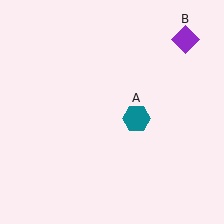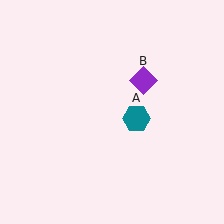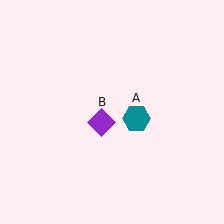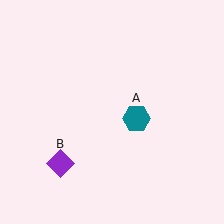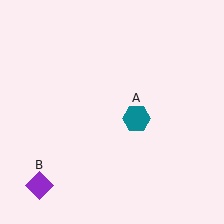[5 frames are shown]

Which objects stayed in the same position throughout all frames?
Teal hexagon (object A) remained stationary.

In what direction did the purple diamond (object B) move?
The purple diamond (object B) moved down and to the left.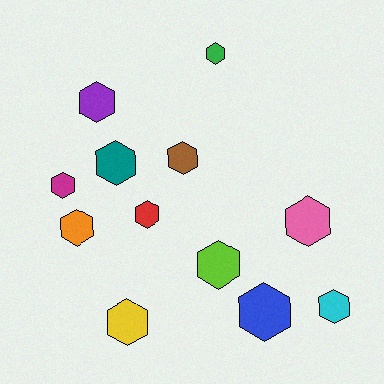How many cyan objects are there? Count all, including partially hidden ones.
There is 1 cyan object.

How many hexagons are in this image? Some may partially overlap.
There are 12 hexagons.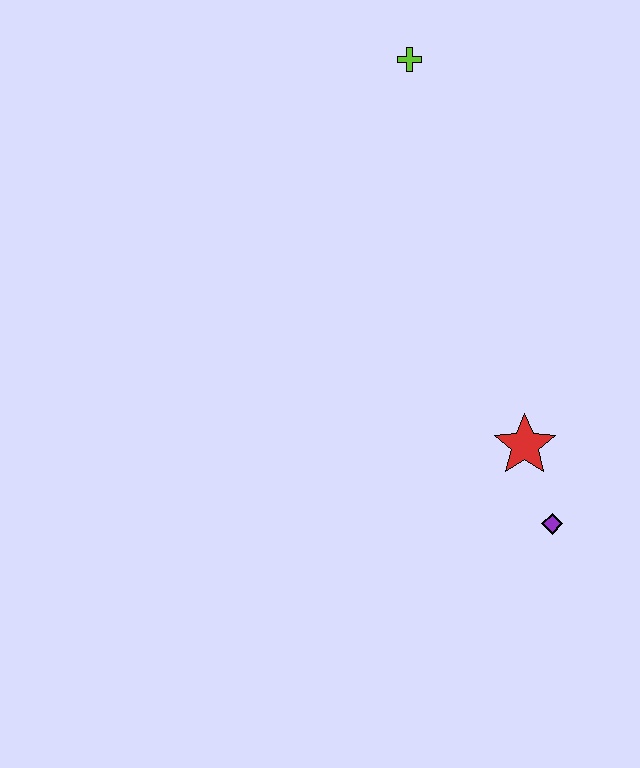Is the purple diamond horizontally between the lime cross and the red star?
No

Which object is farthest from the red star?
The lime cross is farthest from the red star.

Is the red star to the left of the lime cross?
No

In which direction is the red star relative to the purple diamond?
The red star is above the purple diamond.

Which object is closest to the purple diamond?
The red star is closest to the purple diamond.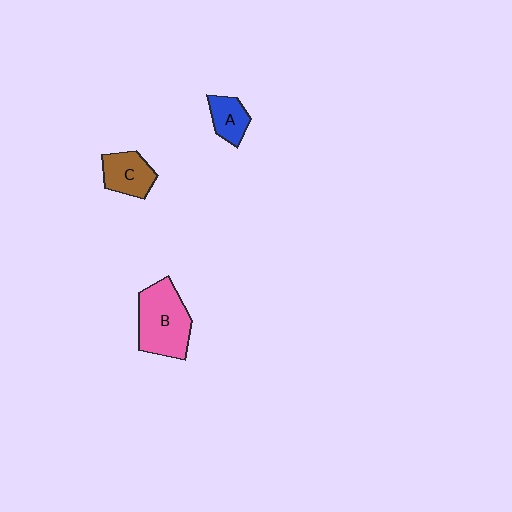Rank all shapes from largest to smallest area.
From largest to smallest: B (pink), C (brown), A (blue).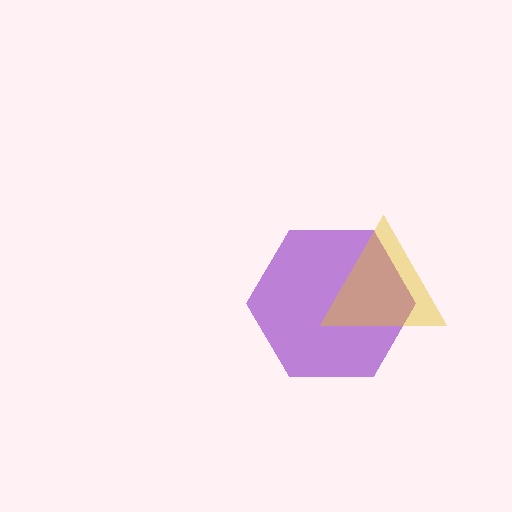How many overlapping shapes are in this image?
There are 2 overlapping shapes in the image.